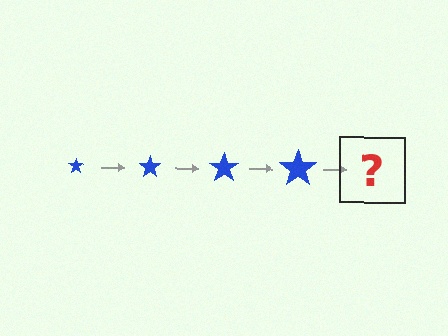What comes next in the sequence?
The next element should be a blue star, larger than the previous one.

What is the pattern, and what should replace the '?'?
The pattern is that the star gets progressively larger each step. The '?' should be a blue star, larger than the previous one.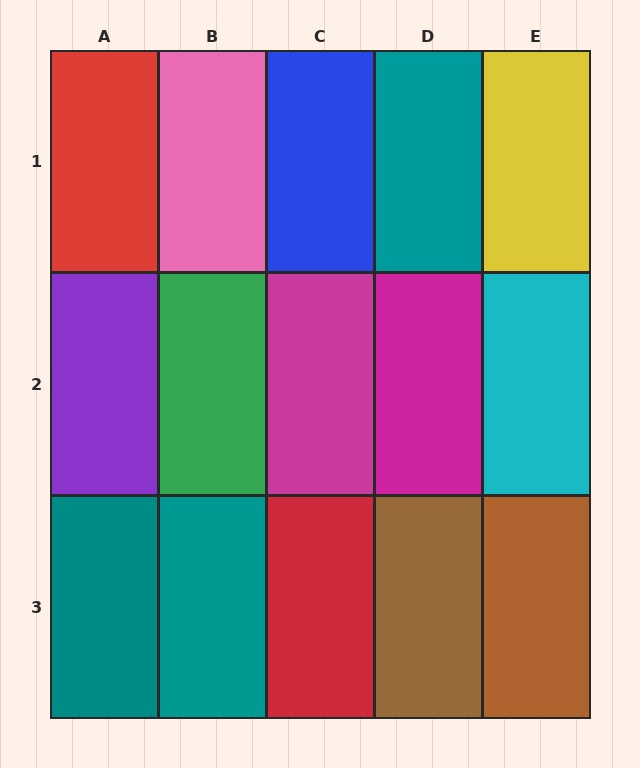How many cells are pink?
1 cell is pink.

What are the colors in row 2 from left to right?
Purple, green, magenta, magenta, cyan.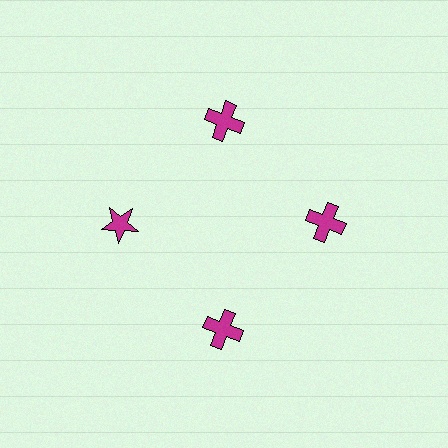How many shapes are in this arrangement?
There are 4 shapes arranged in a ring pattern.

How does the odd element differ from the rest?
It has a different shape: star instead of cross.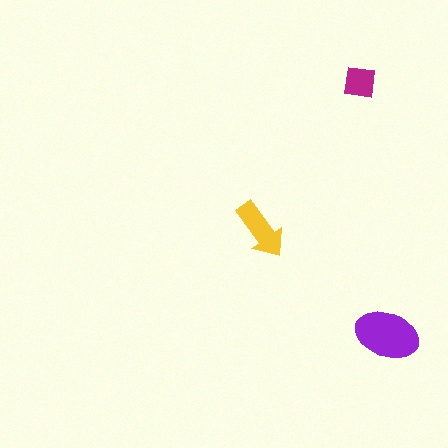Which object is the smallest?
The magenta square.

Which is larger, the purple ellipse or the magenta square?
The purple ellipse.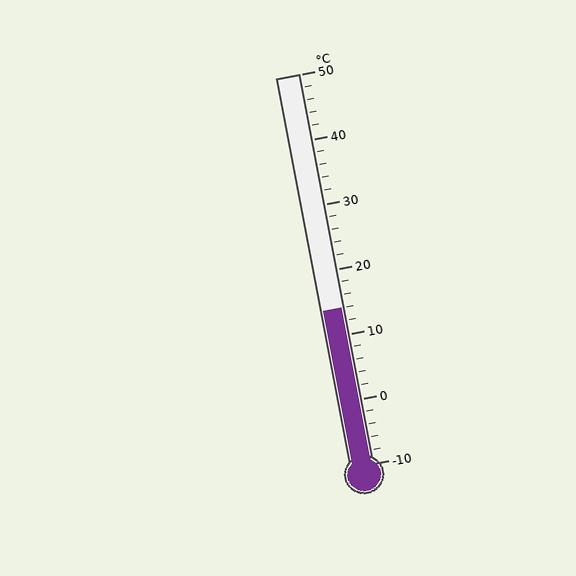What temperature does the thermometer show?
The thermometer shows approximately 14°C.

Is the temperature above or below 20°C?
The temperature is below 20°C.